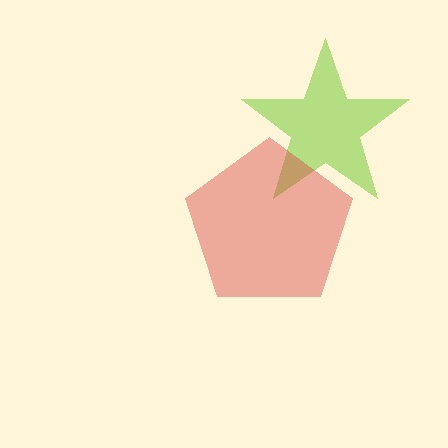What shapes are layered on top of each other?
The layered shapes are: a lime star, a red pentagon.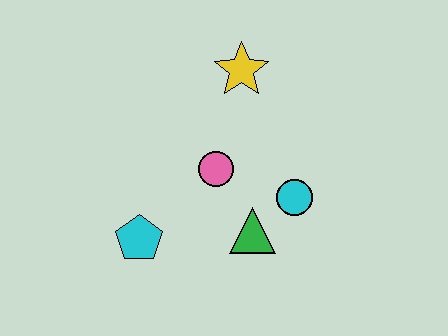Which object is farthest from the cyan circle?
The cyan pentagon is farthest from the cyan circle.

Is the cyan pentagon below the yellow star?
Yes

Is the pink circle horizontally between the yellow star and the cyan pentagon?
Yes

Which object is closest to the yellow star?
The pink circle is closest to the yellow star.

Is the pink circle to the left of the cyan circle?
Yes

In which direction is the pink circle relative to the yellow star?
The pink circle is below the yellow star.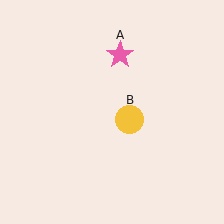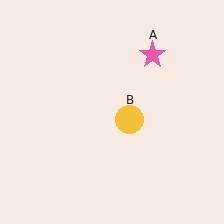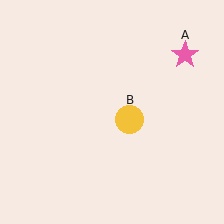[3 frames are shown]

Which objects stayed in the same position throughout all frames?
Yellow circle (object B) remained stationary.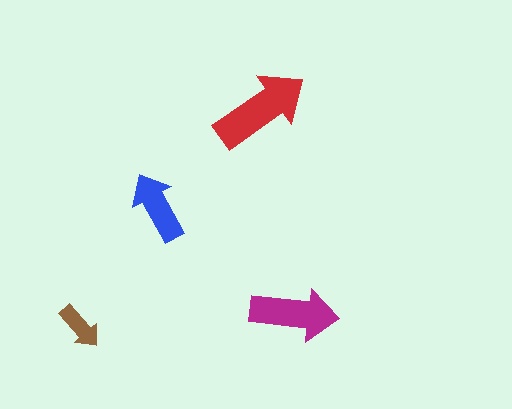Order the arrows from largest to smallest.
the red one, the magenta one, the blue one, the brown one.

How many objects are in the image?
There are 4 objects in the image.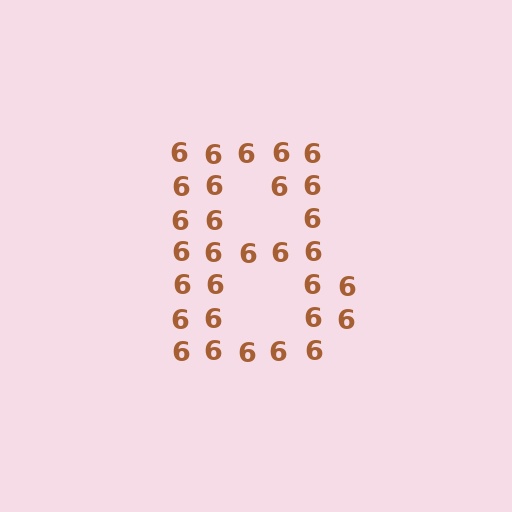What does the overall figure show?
The overall figure shows the letter B.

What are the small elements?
The small elements are digit 6's.